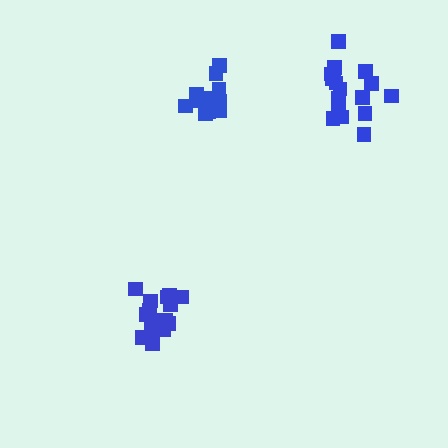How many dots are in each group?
Group 1: 12 dots, Group 2: 16 dots, Group 3: 17 dots (45 total).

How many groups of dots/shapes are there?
There are 3 groups.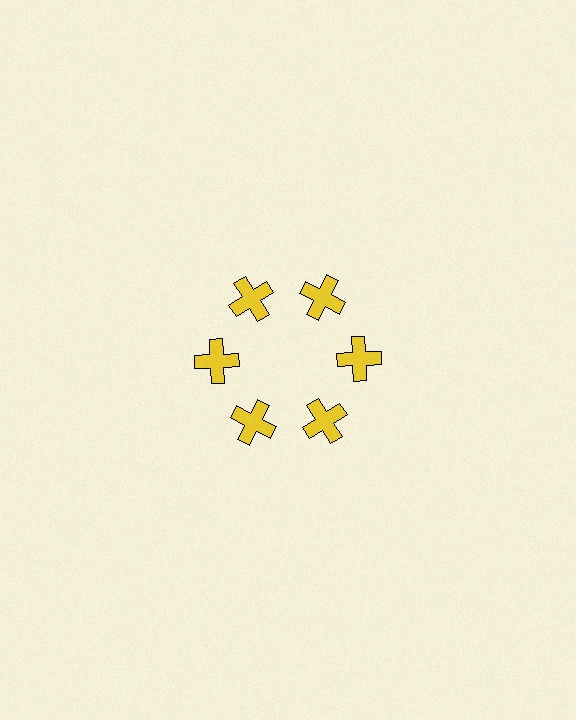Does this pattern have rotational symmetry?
Yes, this pattern has 6-fold rotational symmetry. It looks the same after rotating 60 degrees around the center.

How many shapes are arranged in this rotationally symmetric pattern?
There are 6 shapes, arranged in 6 groups of 1.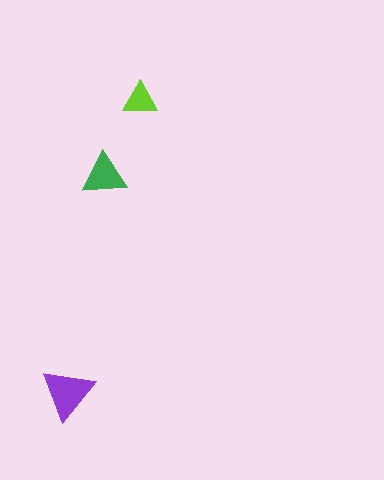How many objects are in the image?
There are 3 objects in the image.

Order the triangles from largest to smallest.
the purple one, the green one, the lime one.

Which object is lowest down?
The purple triangle is bottommost.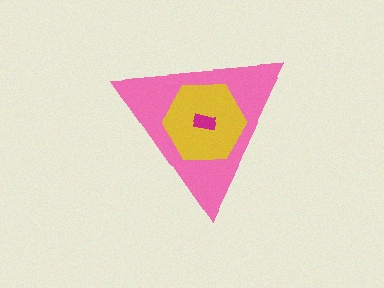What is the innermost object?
The magenta rectangle.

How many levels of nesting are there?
3.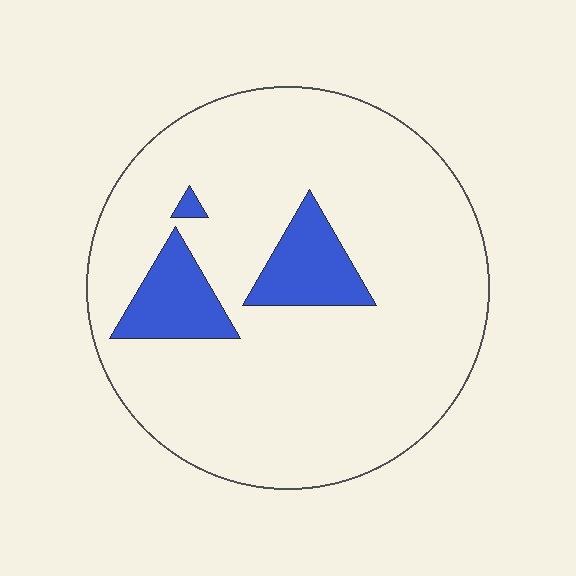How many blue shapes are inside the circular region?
3.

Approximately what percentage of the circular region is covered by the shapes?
Approximately 15%.